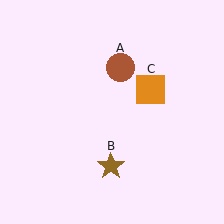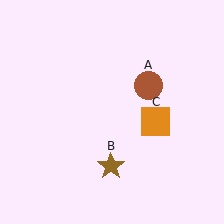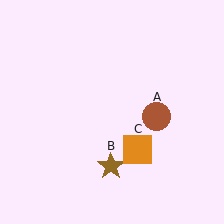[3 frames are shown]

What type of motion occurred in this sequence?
The brown circle (object A), orange square (object C) rotated clockwise around the center of the scene.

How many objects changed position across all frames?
2 objects changed position: brown circle (object A), orange square (object C).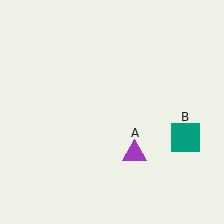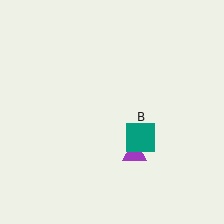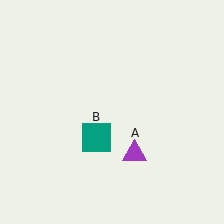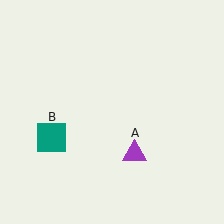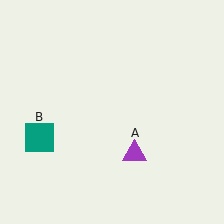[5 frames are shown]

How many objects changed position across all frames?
1 object changed position: teal square (object B).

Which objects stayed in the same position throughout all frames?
Purple triangle (object A) remained stationary.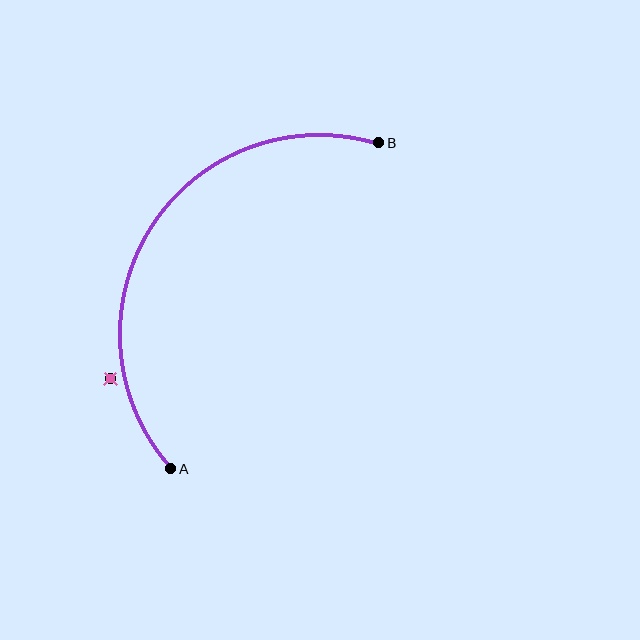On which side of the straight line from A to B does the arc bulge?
The arc bulges to the left of the straight line connecting A and B.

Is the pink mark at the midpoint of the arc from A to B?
No — the pink mark does not lie on the arc at all. It sits slightly outside the curve.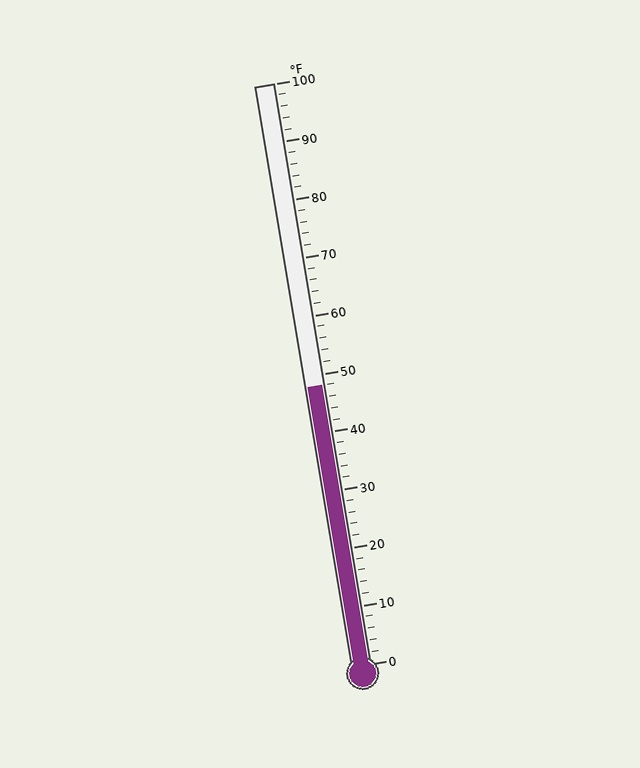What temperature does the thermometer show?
The thermometer shows approximately 48°F.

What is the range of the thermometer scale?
The thermometer scale ranges from 0°F to 100°F.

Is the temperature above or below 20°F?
The temperature is above 20°F.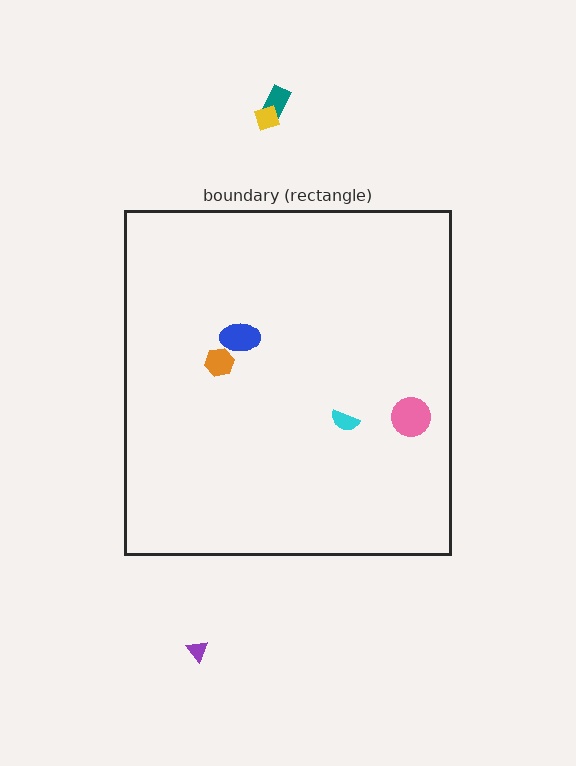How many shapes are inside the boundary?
4 inside, 3 outside.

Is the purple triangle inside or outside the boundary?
Outside.